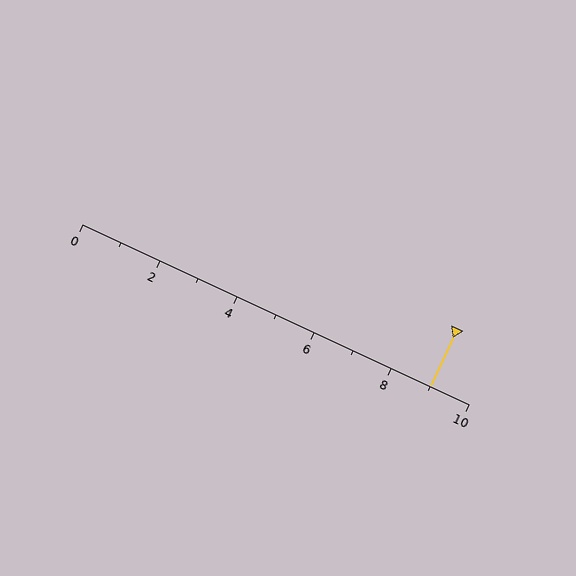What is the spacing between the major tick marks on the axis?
The major ticks are spaced 2 apart.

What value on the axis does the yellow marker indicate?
The marker indicates approximately 9.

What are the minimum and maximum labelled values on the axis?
The axis runs from 0 to 10.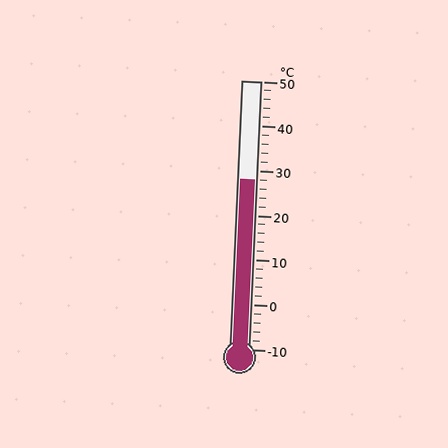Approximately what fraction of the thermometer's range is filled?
The thermometer is filled to approximately 65% of its range.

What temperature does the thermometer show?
The thermometer shows approximately 28°C.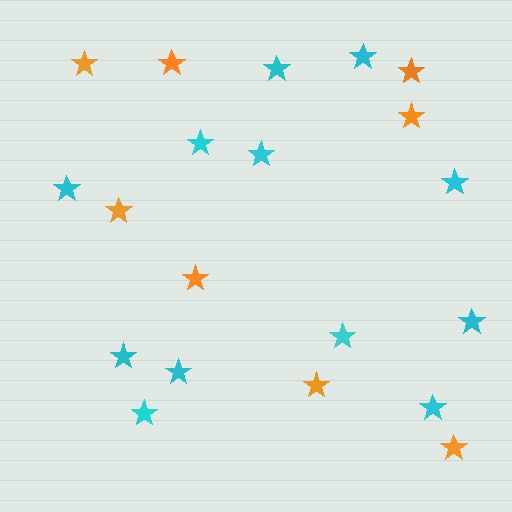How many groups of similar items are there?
There are 2 groups: one group of orange stars (8) and one group of cyan stars (12).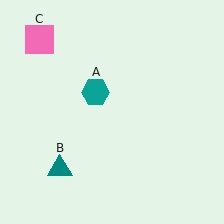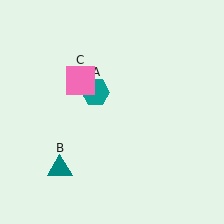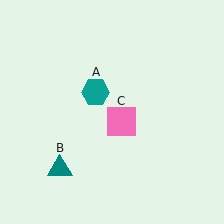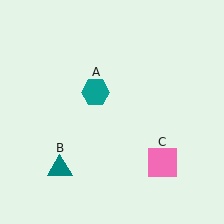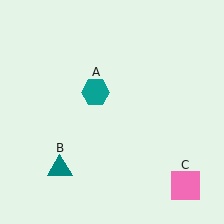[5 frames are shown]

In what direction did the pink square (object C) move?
The pink square (object C) moved down and to the right.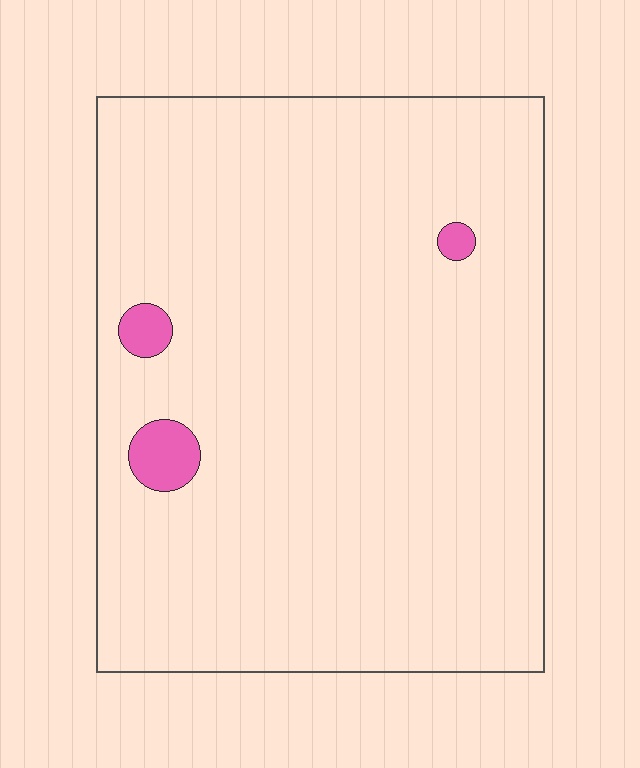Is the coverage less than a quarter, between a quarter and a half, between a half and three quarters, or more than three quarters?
Less than a quarter.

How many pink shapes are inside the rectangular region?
3.